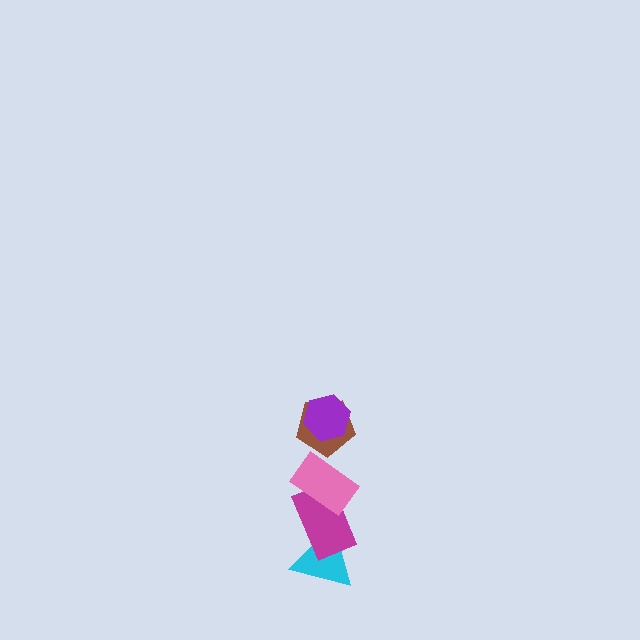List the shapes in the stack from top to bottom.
From top to bottom: the purple hexagon, the brown pentagon, the pink rectangle, the magenta rectangle, the cyan triangle.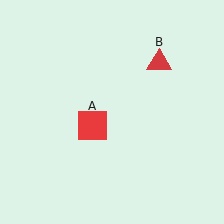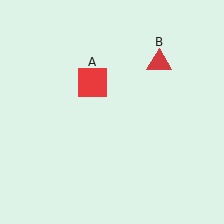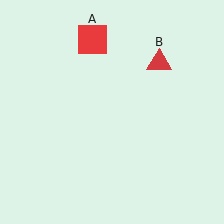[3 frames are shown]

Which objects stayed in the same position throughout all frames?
Red triangle (object B) remained stationary.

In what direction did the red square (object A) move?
The red square (object A) moved up.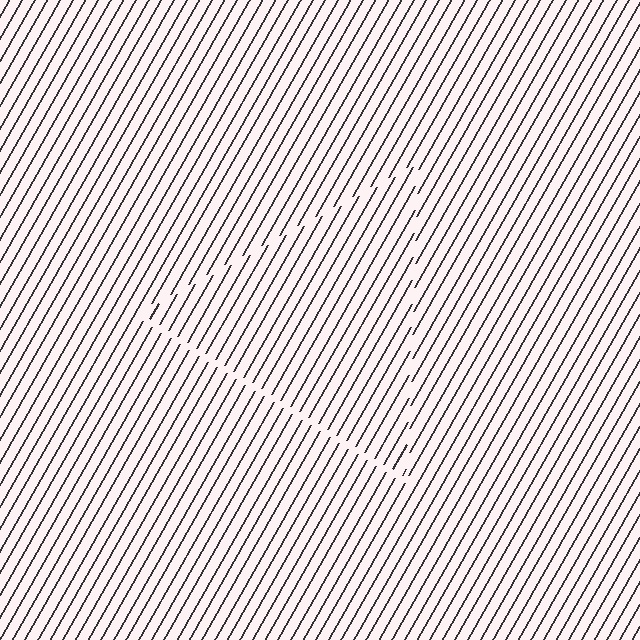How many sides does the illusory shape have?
3 sides — the line-ends trace a triangle.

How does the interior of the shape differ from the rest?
The interior of the shape contains the same grating, shifted by half a period — the contour is defined by the phase discontinuity where line-ends from the inner and outer gratings abut.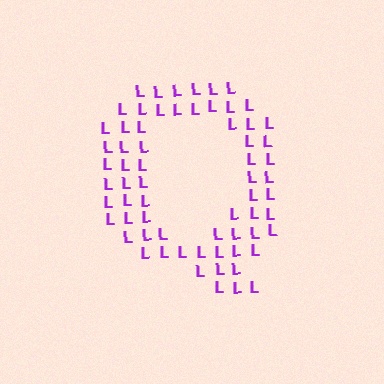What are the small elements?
The small elements are letter L's.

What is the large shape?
The large shape is the letter Q.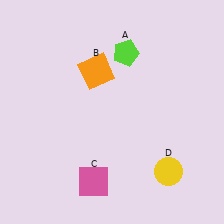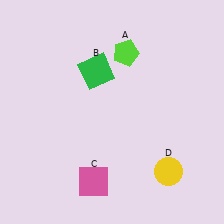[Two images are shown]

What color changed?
The square (B) changed from orange in Image 1 to green in Image 2.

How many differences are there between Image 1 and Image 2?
There is 1 difference between the two images.